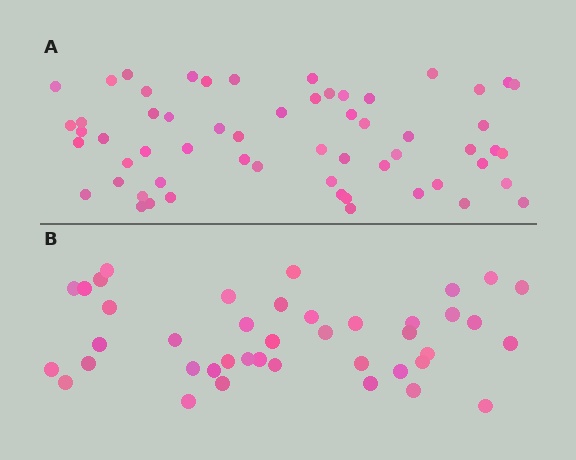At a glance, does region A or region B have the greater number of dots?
Region A (the top region) has more dots.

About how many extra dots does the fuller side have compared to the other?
Region A has approximately 20 more dots than region B.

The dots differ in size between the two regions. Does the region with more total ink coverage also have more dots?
No. Region B has more total ink coverage because its dots are larger, but region A actually contains more individual dots. Total area can be misleading — the number of items is what matters here.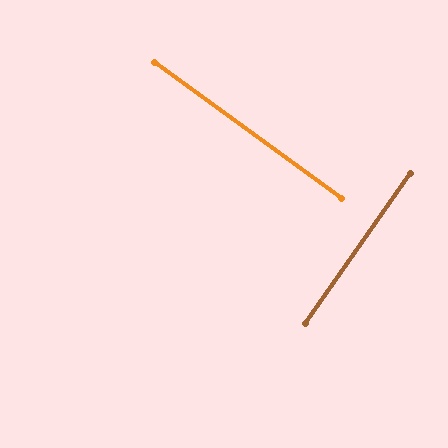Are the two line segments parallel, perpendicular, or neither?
Perpendicular — they meet at approximately 89°.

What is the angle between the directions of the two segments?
Approximately 89 degrees.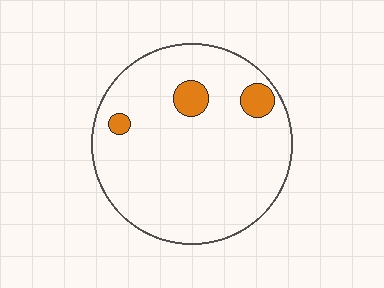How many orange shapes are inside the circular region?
3.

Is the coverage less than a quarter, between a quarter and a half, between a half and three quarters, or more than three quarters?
Less than a quarter.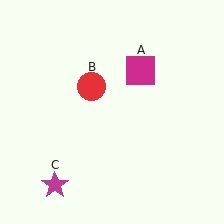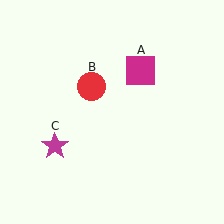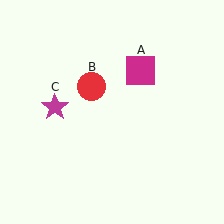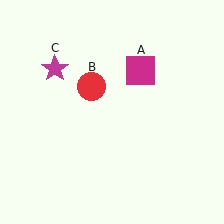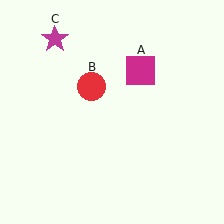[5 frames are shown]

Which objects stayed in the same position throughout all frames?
Magenta square (object A) and red circle (object B) remained stationary.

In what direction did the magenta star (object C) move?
The magenta star (object C) moved up.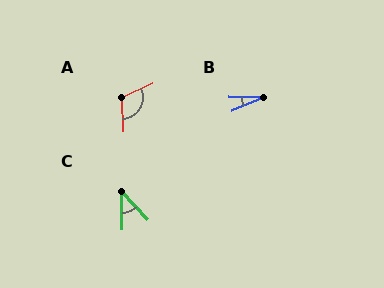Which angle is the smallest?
B, at approximately 24 degrees.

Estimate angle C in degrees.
Approximately 42 degrees.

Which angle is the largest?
A, at approximately 112 degrees.